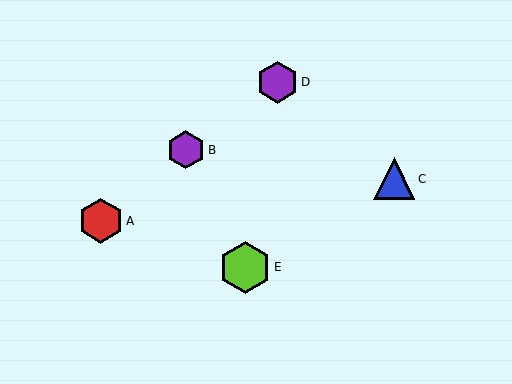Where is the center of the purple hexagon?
The center of the purple hexagon is at (277, 82).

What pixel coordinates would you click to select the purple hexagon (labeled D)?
Click at (277, 82) to select the purple hexagon D.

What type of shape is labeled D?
Shape D is a purple hexagon.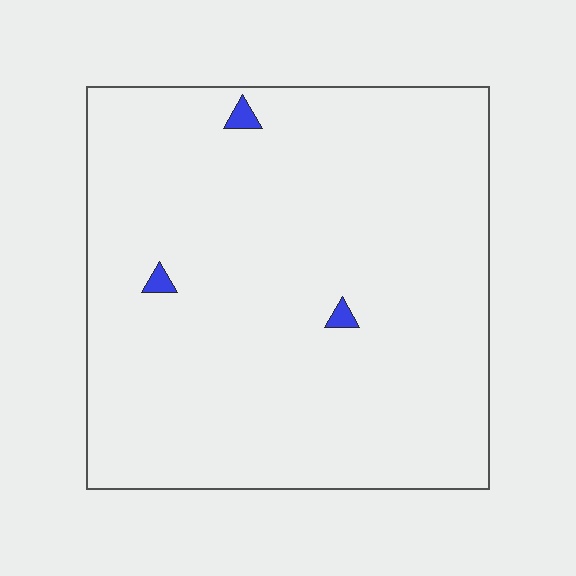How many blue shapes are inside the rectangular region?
3.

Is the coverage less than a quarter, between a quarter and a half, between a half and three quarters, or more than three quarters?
Less than a quarter.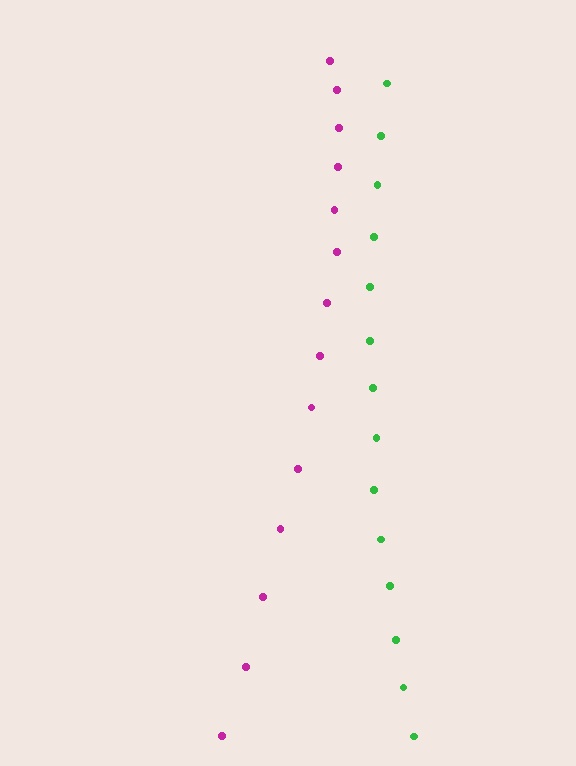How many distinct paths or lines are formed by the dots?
There are 2 distinct paths.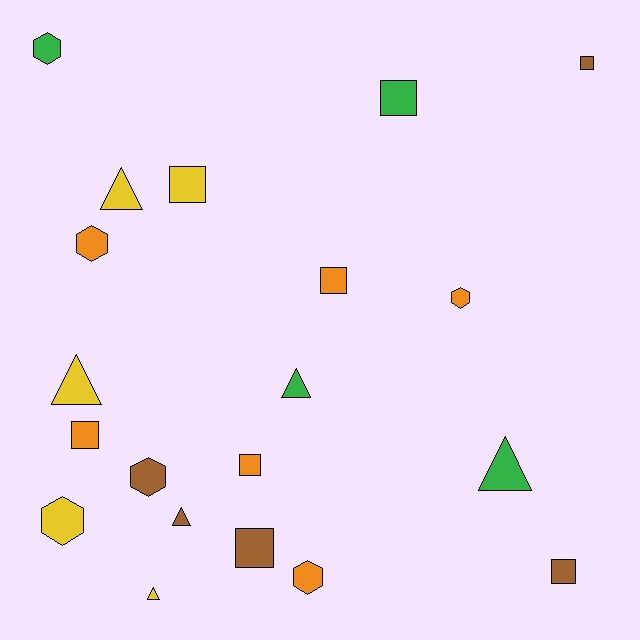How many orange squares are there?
There are 3 orange squares.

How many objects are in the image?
There are 20 objects.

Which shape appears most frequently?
Square, with 8 objects.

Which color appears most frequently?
Orange, with 6 objects.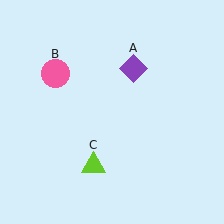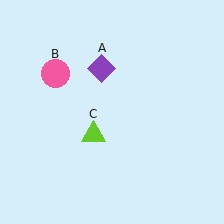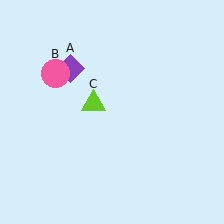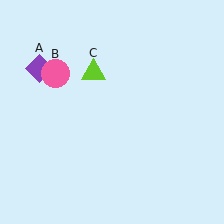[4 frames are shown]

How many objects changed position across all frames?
2 objects changed position: purple diamond (object A), lime triangle (object C).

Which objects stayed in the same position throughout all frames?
Pink circle (object B) remained stationary.